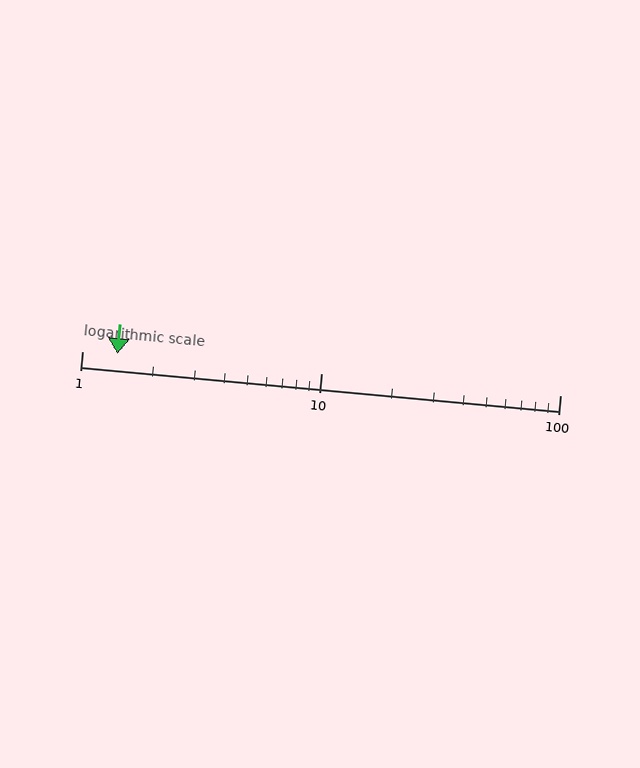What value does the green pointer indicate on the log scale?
The pointer indicates approximately 1.4.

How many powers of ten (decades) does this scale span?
The scale spans 2 decades, from 1 to 100.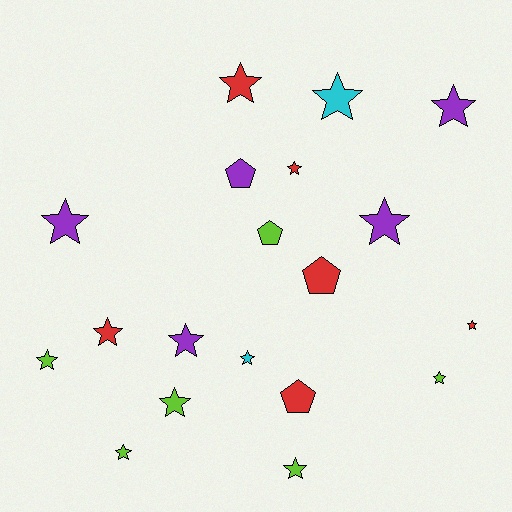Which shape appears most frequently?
Star, with 15 objects.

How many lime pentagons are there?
There is 1 lime pentagon.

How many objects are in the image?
There are 19 objects.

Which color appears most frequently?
Lime, with 6 objects.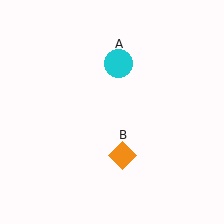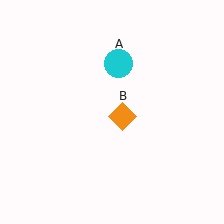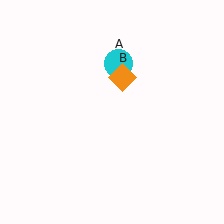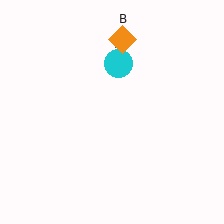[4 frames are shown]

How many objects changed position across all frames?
1 object changed position: orange diamond (object B).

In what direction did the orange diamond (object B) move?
The orange diamond (object B) moved up.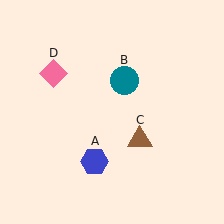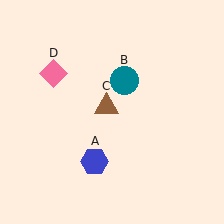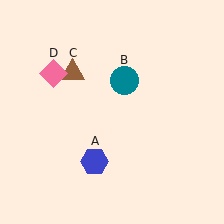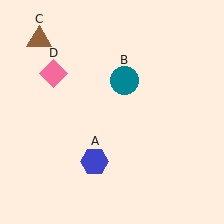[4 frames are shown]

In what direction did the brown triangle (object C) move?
The brown triangle (object C) moved up and to the left.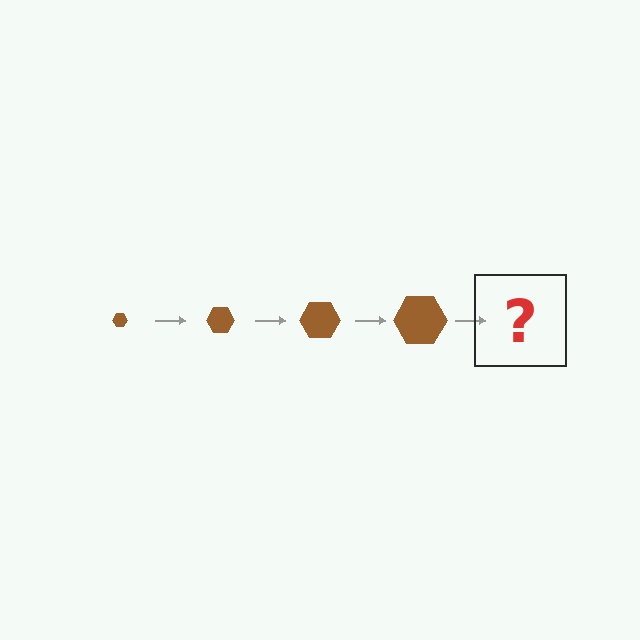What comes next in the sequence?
The next element should be a brown hexagon, larger than the previous one.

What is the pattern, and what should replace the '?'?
The pattern is that the hexagon gets progressively larger each step. The '?' should be a brown hexagon, larger than the previous one.